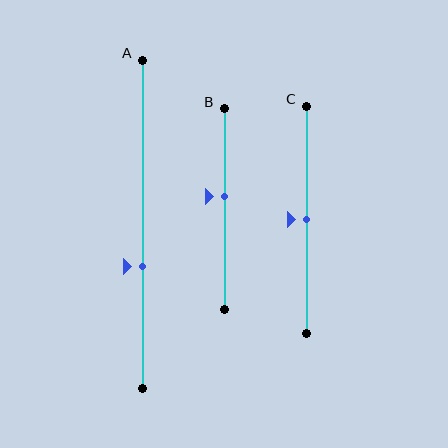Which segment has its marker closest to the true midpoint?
Segment C has its marker closest to the true midpoint.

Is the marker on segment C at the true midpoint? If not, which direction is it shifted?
Yes, the marker on segment C is at the true midpoint.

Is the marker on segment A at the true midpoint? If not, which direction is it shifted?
No, the marker on segment A is shifted downward by about 13% of the segment length.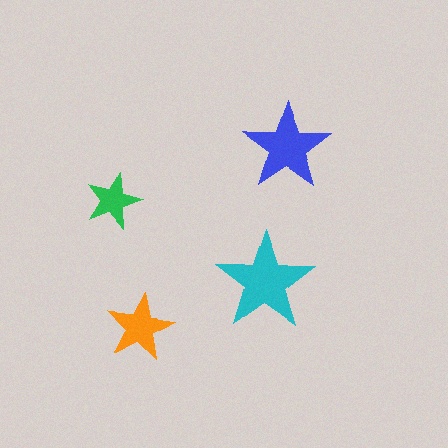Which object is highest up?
The blue star is topmost.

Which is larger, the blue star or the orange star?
The blue one.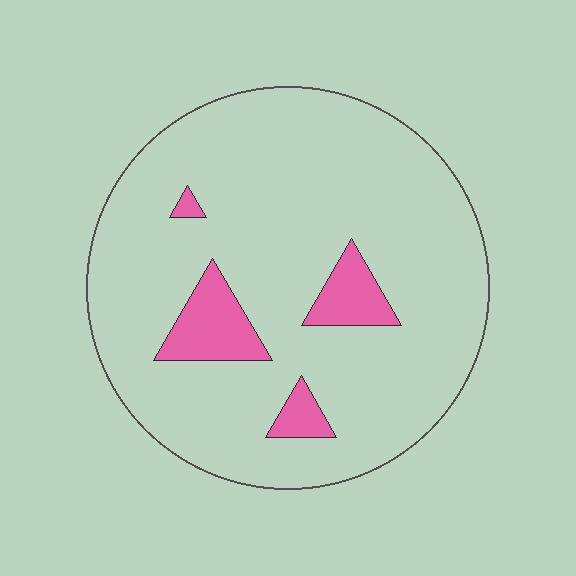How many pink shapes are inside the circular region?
4.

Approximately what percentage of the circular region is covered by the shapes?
Approximately 10%.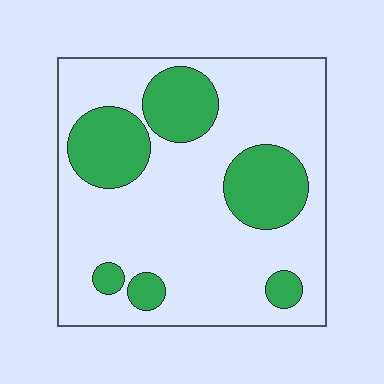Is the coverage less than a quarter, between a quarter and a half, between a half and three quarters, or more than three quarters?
Between a quarter and a half.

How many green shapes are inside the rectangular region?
6.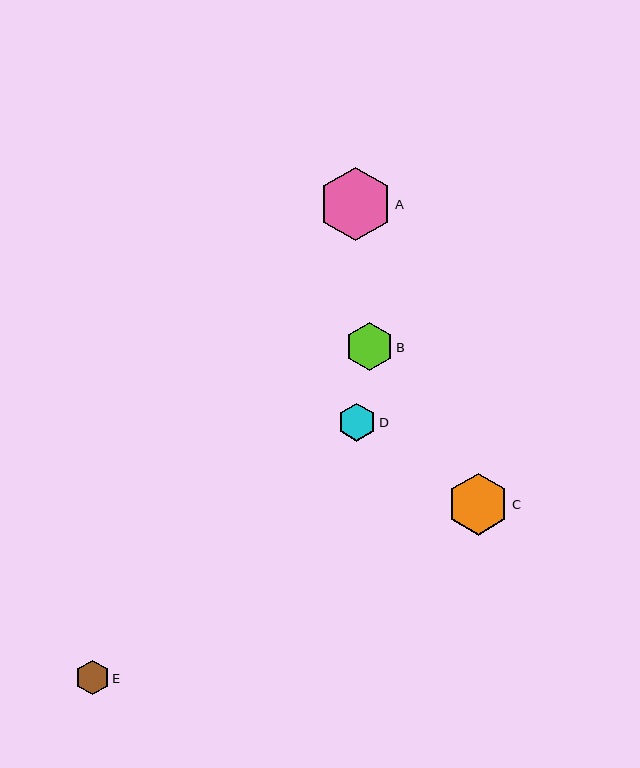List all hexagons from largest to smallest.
From largest to smallest: A, C, B, D, E.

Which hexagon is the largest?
Hexagon A is the largest with a size of approximately 73 pixels.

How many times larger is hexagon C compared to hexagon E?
Hexagon C is approximately 1.8 times the size of hexagon E.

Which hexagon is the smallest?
Hexagon E is the smallest with a size of approximately 35 pixels.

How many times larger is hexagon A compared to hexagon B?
Hexagon A is approximately 1.5 times the size of hexagon B.